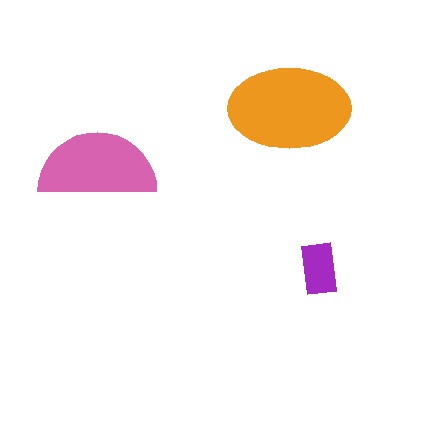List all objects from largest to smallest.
The orange ellipse, the pink semicircle, the purple rectangle.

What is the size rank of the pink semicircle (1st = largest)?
2nd.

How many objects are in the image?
There are 3 objects in the image.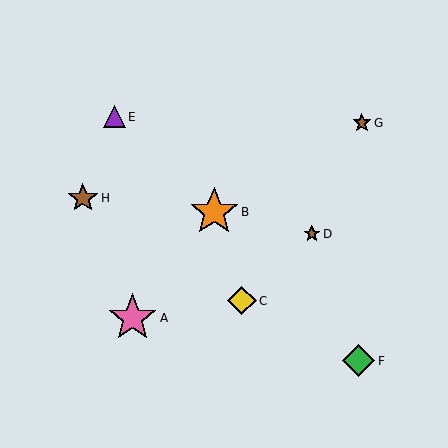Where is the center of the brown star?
The center of the brown star is at (362, 123).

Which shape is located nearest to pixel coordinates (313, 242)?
The brown star (labeled D) at (312, 234) is nearest to that location.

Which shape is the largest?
The pink star (labeled A) is the largest.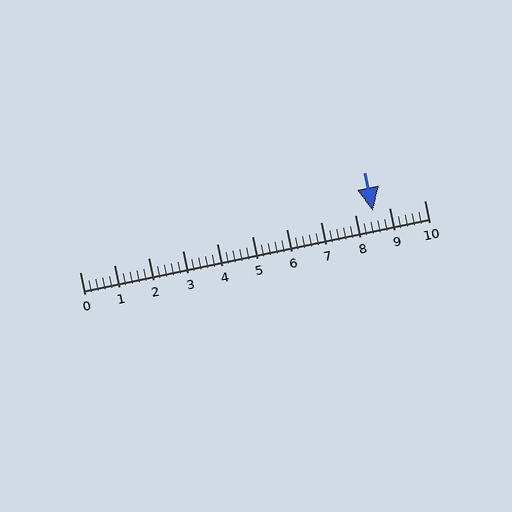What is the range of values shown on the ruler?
The ruler shows values from 0 to 10.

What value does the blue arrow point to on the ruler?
The blue arrow points to approximately 8.5.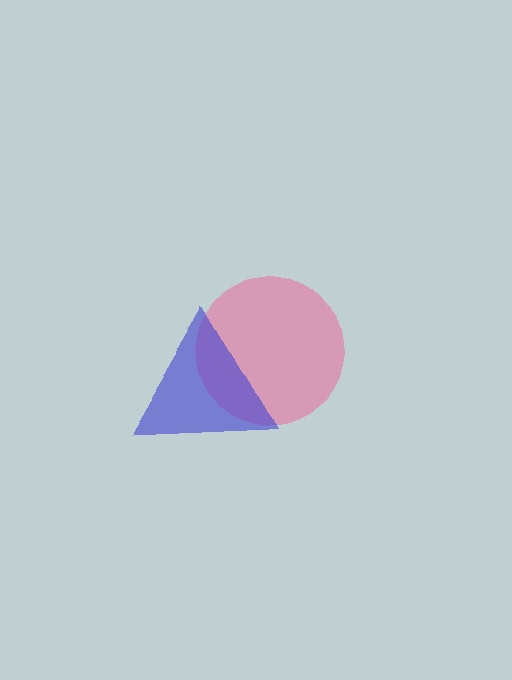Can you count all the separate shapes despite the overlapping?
Yes, there are 2 separate shapes.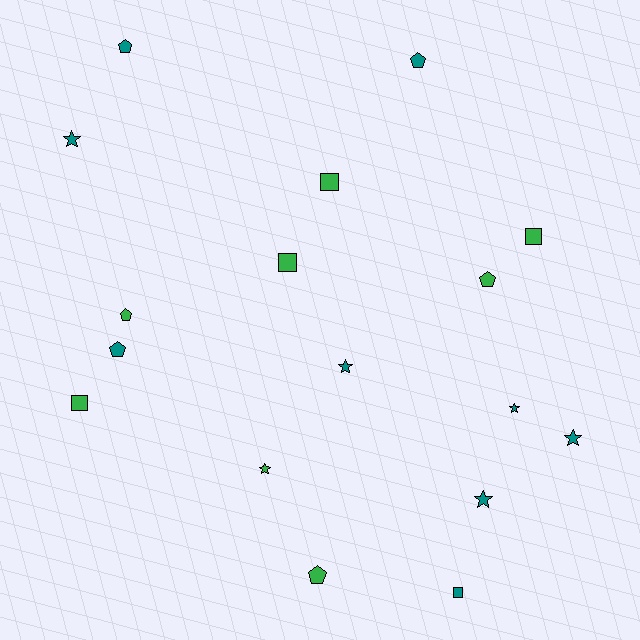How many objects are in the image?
There are 17 objects.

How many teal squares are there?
There is 1 teal square.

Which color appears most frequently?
Teal, with 9 objects.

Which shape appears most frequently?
Star, with 6 objects.